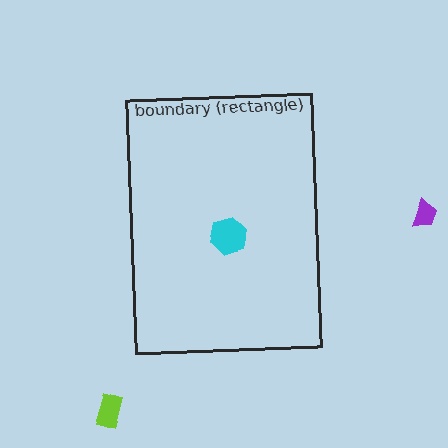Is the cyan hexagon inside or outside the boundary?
Inside.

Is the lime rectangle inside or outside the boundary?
Outside.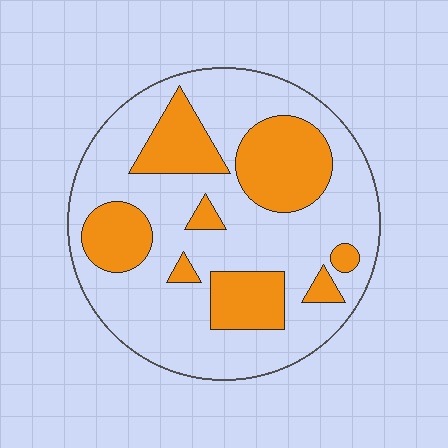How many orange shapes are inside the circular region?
8.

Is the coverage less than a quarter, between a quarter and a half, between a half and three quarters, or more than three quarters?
Between a quarter and a half.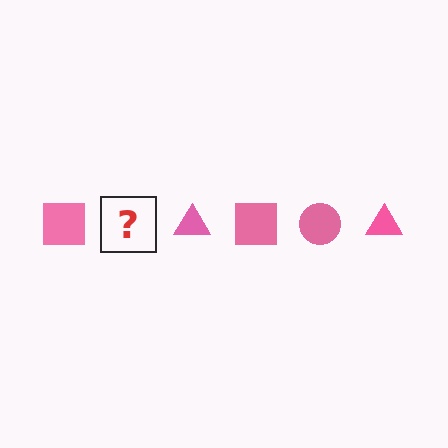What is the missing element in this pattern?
The missing element is a pink circle.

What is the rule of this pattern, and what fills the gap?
The rule is that the pattern cycles through square, circle, triangle shapes in pink. The gap should be filled with a pink circle.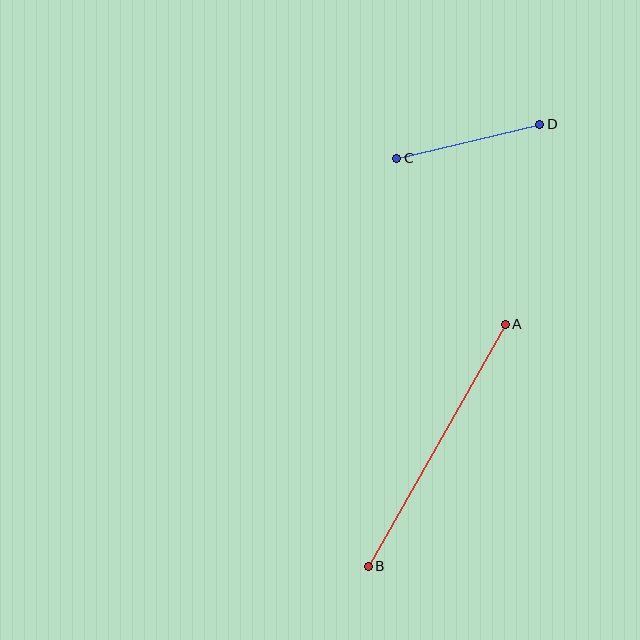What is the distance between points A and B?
The distance is approximately 278 pixels.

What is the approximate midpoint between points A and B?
The midpoint is at approximately (437, 445) pixels.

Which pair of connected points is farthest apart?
Points A and B are farthest apart.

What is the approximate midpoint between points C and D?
The midpoint is at approximately (468, 141) pixels.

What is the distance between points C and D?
The distance is approximately 147 pixels.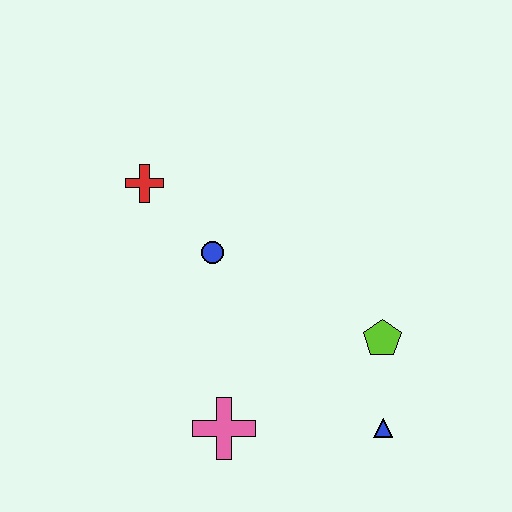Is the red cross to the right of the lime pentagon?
No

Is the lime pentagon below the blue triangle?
No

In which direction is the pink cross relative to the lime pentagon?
The pink cross is to the left of the lime pentagon.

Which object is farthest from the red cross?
The blue triangle is farthest from the red cross.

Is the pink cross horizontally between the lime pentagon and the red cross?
Yes